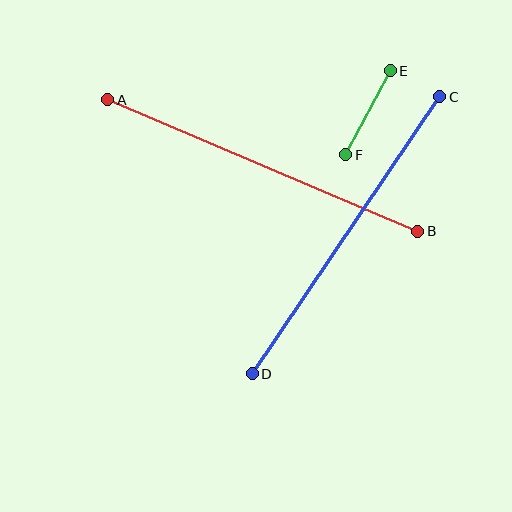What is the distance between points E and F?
The distance is approximately 95 pixels.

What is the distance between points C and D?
The distance is approximately 334 pixels.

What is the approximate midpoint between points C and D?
The midpoint is at approximately (346, 235) pixels.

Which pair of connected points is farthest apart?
Points A and B are farthest apart.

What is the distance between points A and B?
The distance is approximately 337 pixels.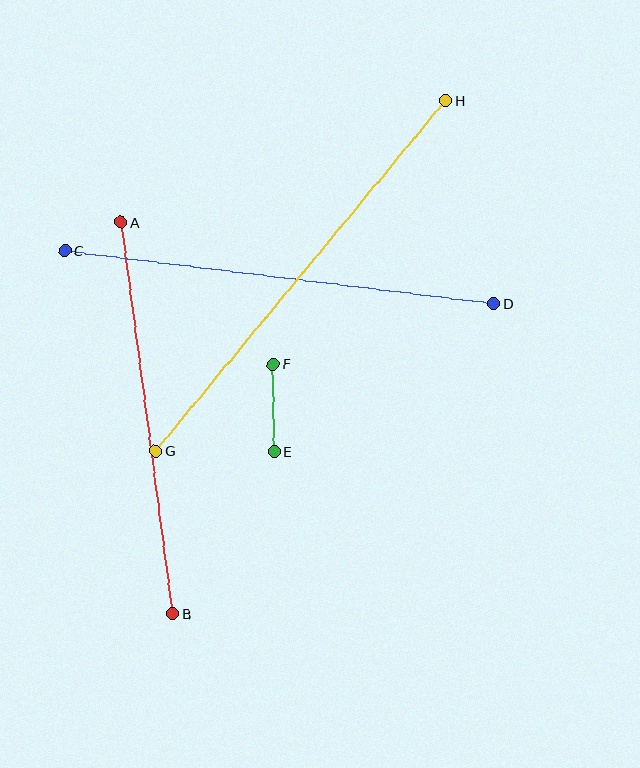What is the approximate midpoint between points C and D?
The midpoint is at approximately (280, 277) pixels.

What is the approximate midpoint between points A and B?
The midpoint is at approximately (147, 418) pixels.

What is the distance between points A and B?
The distance is approximately 395 pixels.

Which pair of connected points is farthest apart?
Points G and H are farthest apart.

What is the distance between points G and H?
The distance is approximately 454 pixels.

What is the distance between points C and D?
The distance is approximately 433 pixels.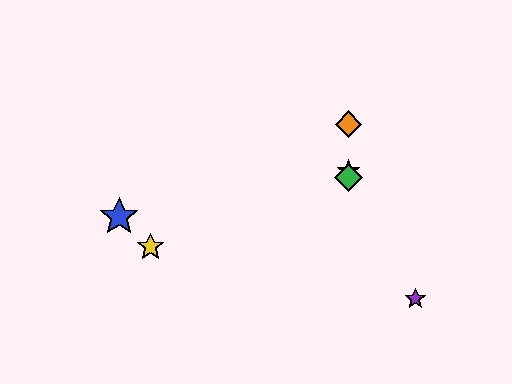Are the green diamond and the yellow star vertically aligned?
No, the green diamond is at x≈348 and the yellow star is at x≈151.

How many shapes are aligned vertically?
3 shapes (the red star, the green diamond, the orange diamond) are aligned vertically.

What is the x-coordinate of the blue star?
The blue star is at x≈119.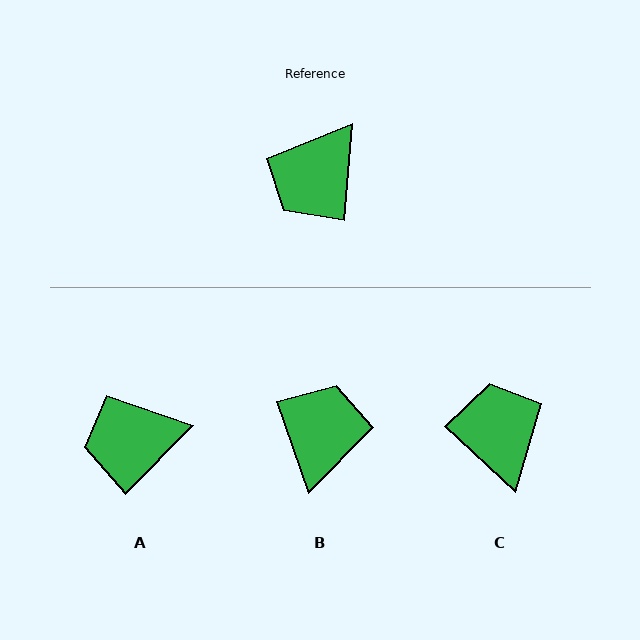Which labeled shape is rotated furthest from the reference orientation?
B, about 157 degrees away.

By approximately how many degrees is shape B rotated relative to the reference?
Approximately 157 degrees clockwise.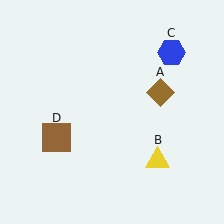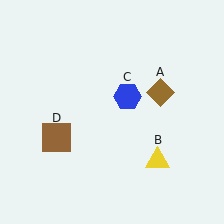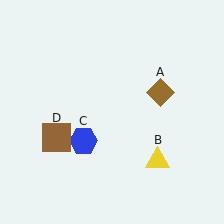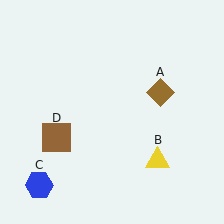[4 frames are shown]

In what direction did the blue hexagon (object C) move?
The blue hexagon (object C) moved down and to the left.